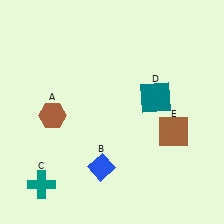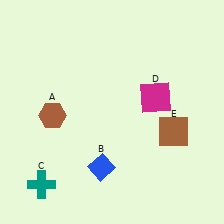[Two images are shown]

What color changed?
The square (D) changed from teal in Image 1 to magenta in Image 2.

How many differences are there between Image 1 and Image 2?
There is 1 difference between the two images.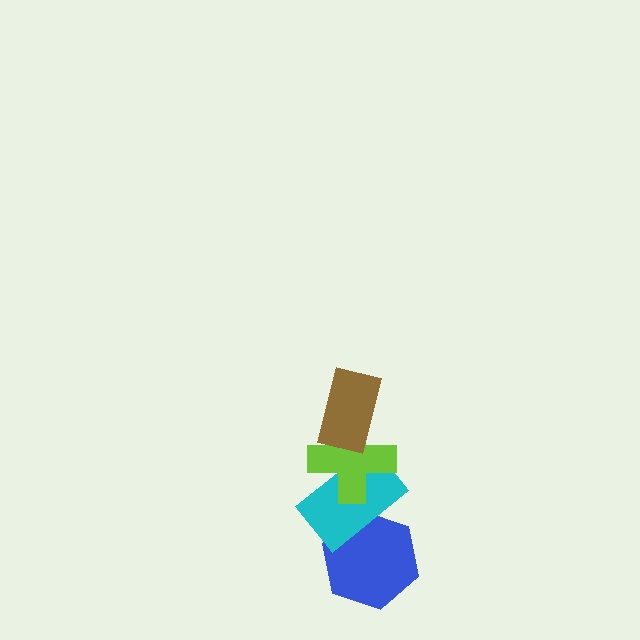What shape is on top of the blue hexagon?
The cyan rectangle is on top of the blue hexagon.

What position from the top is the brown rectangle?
The brown rectangle is 1st from the top.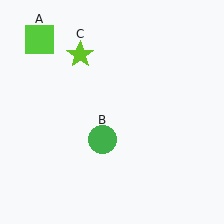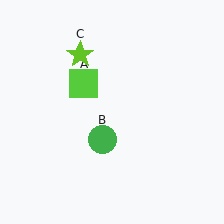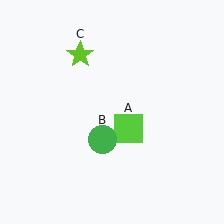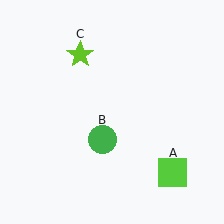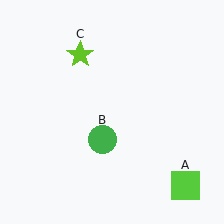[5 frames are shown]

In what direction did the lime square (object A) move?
The lime square (object A) moved down and to the right.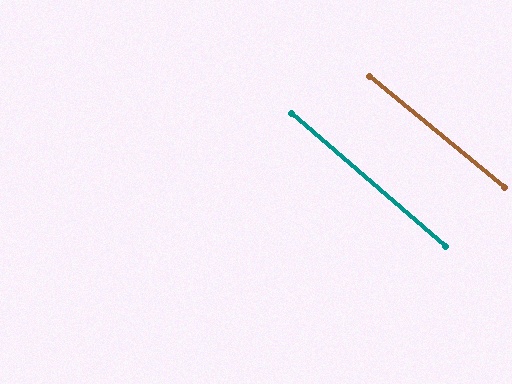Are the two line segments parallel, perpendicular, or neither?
Parallel — their directions differ by only 1.6°.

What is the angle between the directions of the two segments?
Approximately 2 degrees.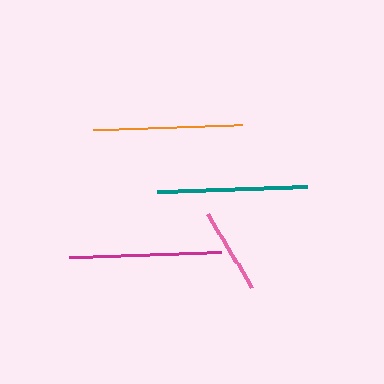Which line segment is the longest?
The magenta line is the longest at approximately 153 pixels.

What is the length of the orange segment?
The orange segment is approximately 150 pixels long.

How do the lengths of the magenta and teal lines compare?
The magenta and teal lines are approximately the same length.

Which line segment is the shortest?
The pink line is the shortest at approximately 85 pixels.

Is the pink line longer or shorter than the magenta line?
The magenta line is longer than the pink line.